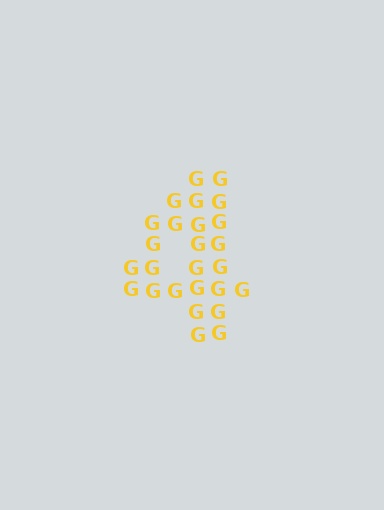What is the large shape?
The large shape is the digit 4.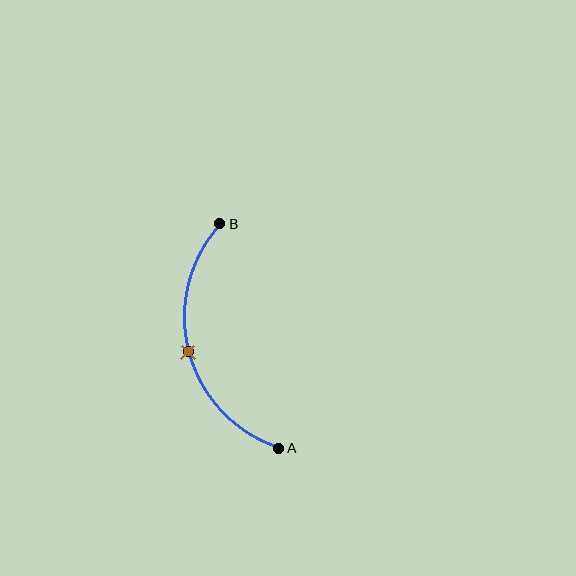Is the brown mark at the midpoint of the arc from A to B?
Yes. The brown mark lies on the arc at equal arc-length from both A and B — it is the arc midpoint.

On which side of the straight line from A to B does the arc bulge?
The arc bulges to the left of the straight line connecting A and B.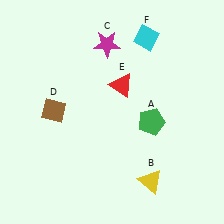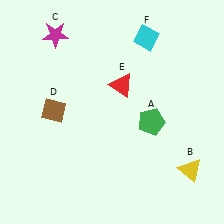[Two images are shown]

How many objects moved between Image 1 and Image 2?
2 objects moved between the two images.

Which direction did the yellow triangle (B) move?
The yellow triangle (B) moved right.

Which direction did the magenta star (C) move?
The magenta star (C) moved left.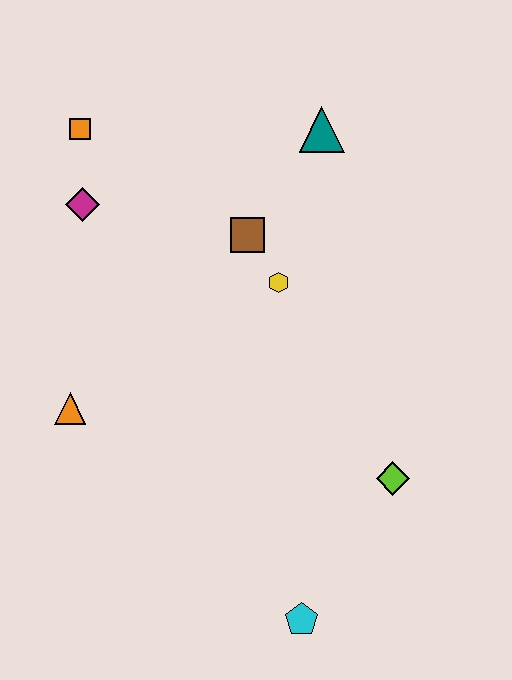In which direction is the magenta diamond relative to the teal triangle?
The magenta diamond is to the left of the teal triangle.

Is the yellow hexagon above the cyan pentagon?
Yes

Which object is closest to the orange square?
The magenta diamond is closest to the orange square.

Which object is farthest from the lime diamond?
The orange square is farthest from the lime diamond.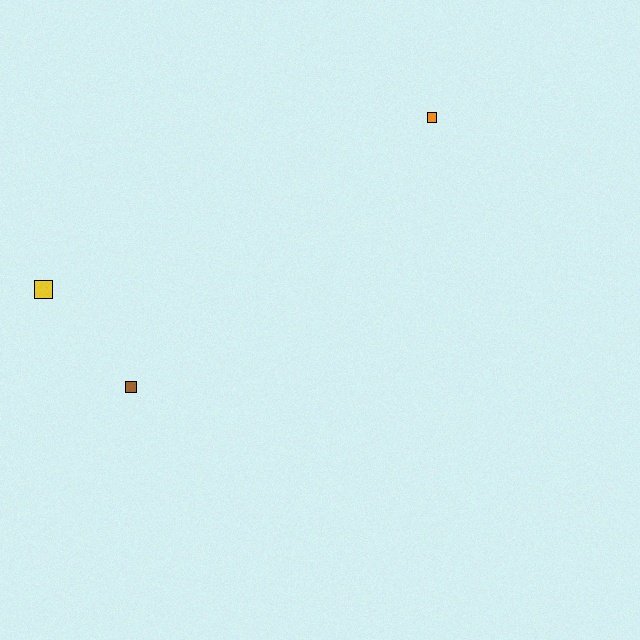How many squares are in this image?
There are 3 squares.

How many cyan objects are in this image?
There are no cyan objects.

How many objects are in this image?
There are 3 objects.